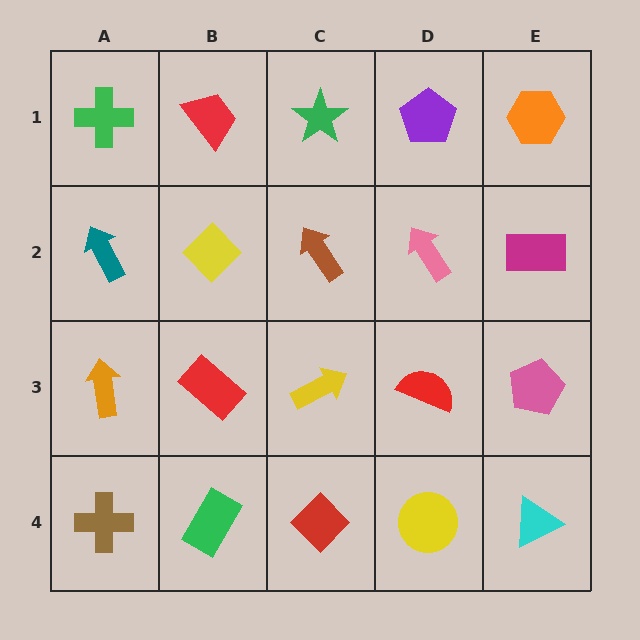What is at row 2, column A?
A teal arrow.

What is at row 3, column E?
A pink pentagon.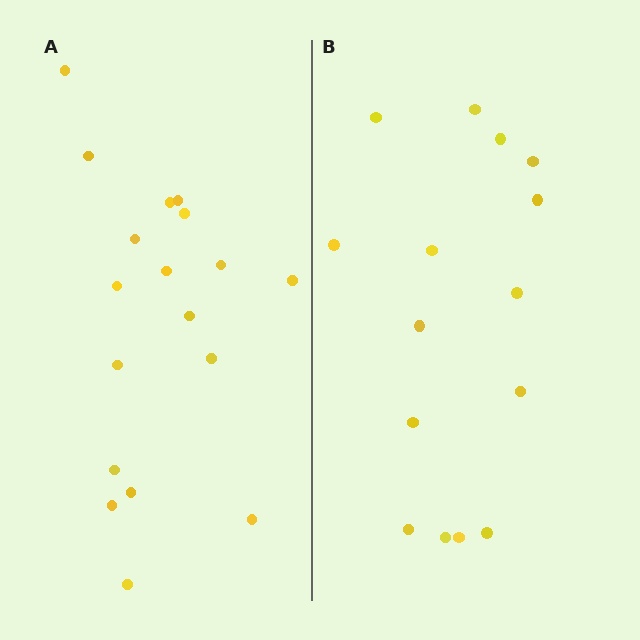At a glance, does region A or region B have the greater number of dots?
Region A (the left region) has more dots.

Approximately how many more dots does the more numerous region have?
Region A has just a few more — roughly 2 or 3 more dots than region B.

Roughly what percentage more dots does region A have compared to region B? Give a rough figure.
About 20% more.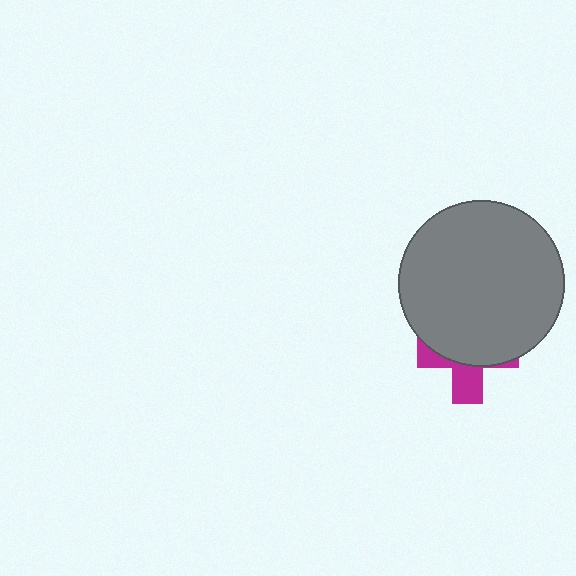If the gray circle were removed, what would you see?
You would see the complete magenta cross.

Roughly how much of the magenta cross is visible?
A small part of it is visible (roughly 36%).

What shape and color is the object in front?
The object in front is a gray circle.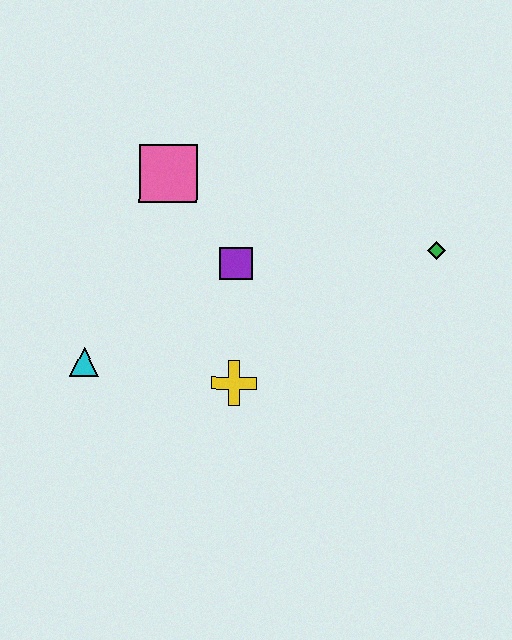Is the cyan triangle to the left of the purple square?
Yes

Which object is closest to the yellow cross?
The purple square is closest to the yellow cross.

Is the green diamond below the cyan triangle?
No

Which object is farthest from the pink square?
The green diamond is farthest from the pink square.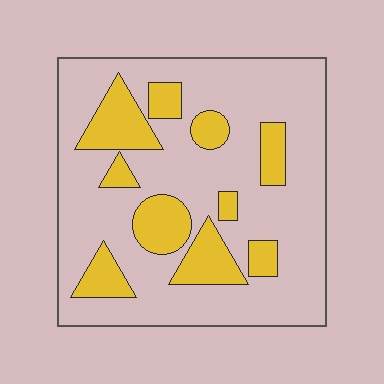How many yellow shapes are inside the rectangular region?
10.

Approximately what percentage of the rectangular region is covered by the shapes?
Approximately 25%.